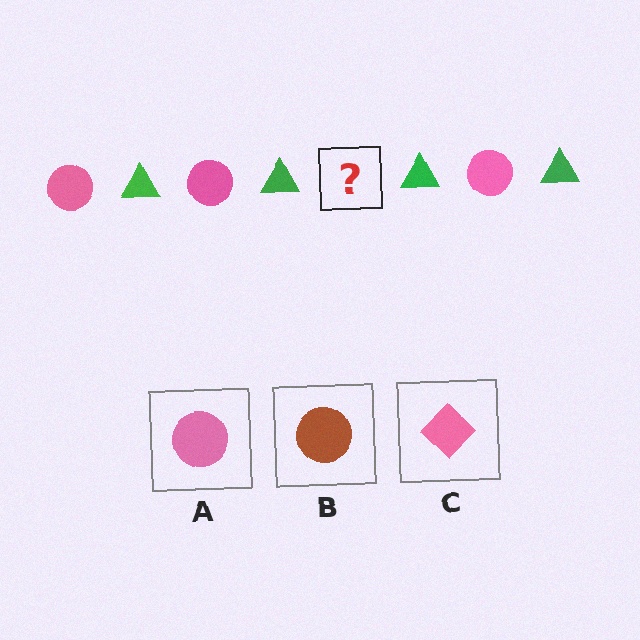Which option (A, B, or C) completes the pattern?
A.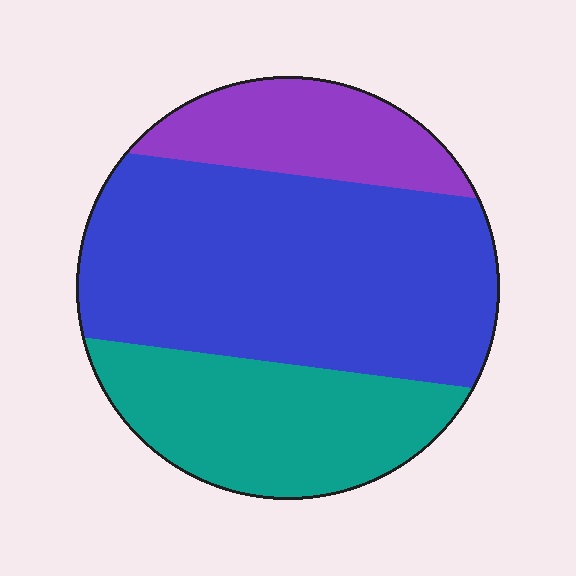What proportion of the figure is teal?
Teal covers 28% of the figure.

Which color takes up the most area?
Blue, at roughly 55%.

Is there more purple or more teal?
Teal.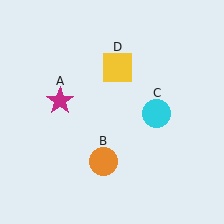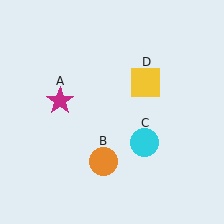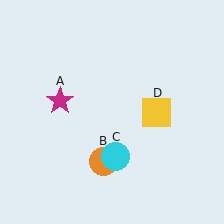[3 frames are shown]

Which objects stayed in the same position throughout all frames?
Magenta star (object A) and orange circle (object B) remained stationary.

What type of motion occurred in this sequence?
The cyan circle (object C), yellow square (object D) rotated clockwise around the center of the scene.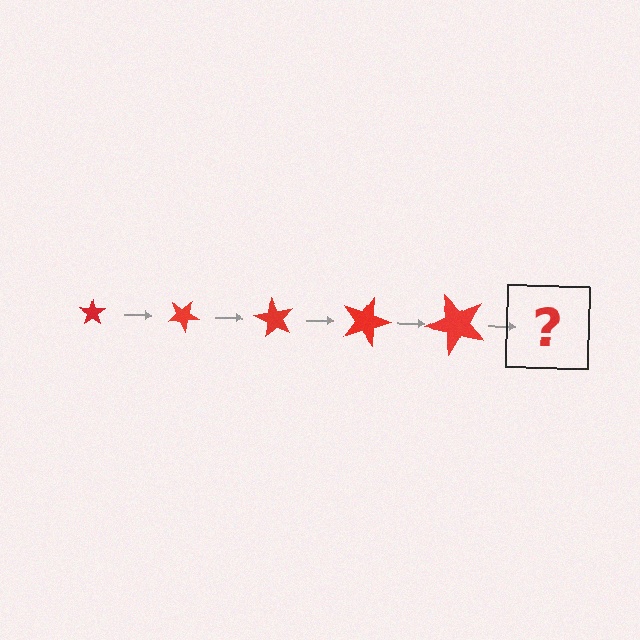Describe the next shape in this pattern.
It should be a star, larger than the previous one and rotated 150 degrees from the start.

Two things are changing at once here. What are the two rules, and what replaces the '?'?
The two rules are that the star grows larger each step and it rotates 30 degrees each step. The '?' should be a star, larger than the previous one and rotated 150 degrees from the start.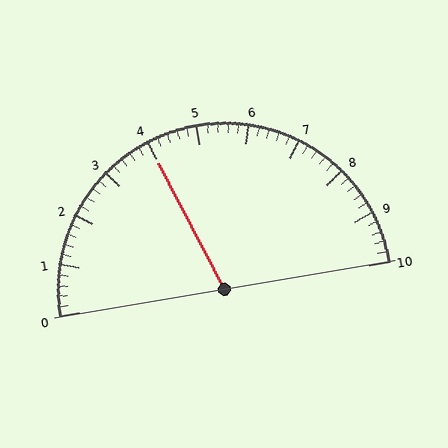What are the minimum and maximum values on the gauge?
The gauge ranges from 0 to 10.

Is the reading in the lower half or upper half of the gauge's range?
The reading is in the lower half of the range (0 to 10).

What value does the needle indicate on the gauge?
The needle indicates approximately 4.0.